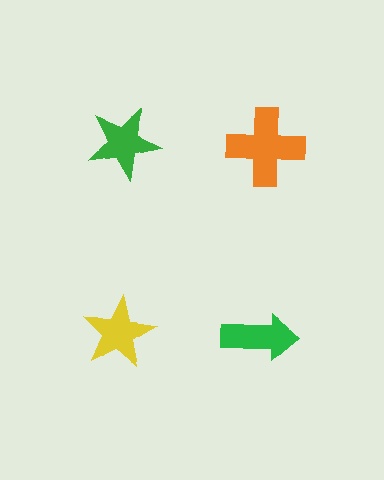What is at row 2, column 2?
A green arrow.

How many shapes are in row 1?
2 shapes.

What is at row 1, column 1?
A green star.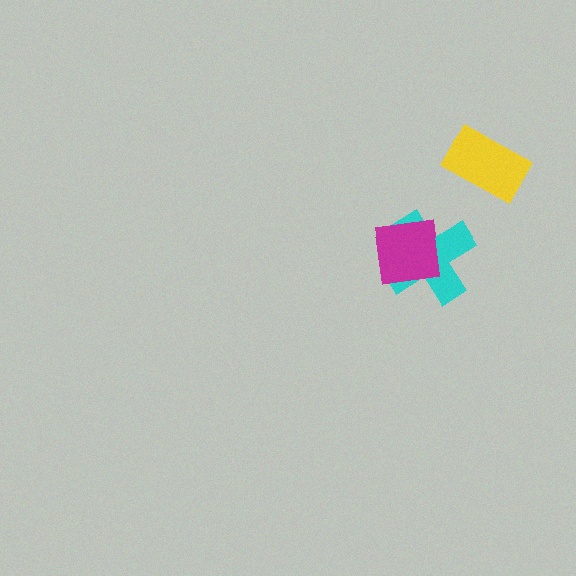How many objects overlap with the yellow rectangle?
0 objects overlap with the yellow rectangle.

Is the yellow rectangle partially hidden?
No, no other shape covers it.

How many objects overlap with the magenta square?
1 object overlaps with the magenta square.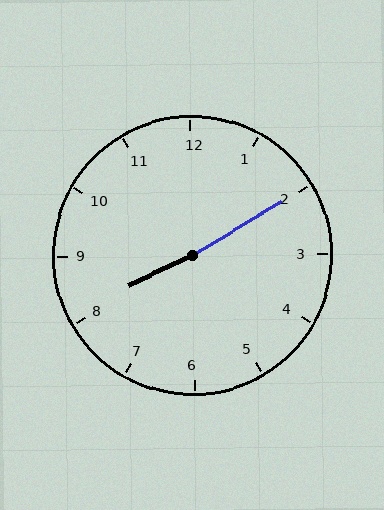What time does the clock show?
8:10.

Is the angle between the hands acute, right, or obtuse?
It is obtuse.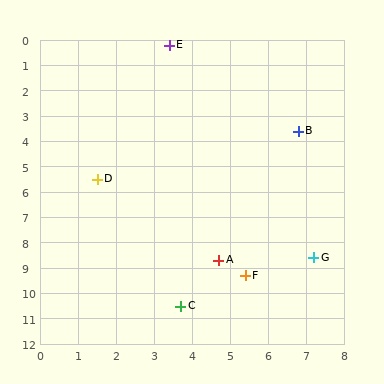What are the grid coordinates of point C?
Point C is at approximately (3.7, 10.5).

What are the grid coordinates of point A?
Point A is at approximately (4.7, 8.7).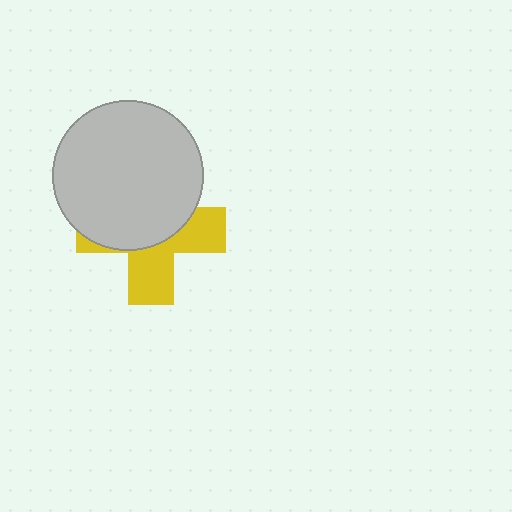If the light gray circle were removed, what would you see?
You would see the complete yellow cross.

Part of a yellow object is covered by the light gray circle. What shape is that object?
It is a cross.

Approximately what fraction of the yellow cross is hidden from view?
Roughly 55% of the yellow cross is hidden behind the light gray circle.